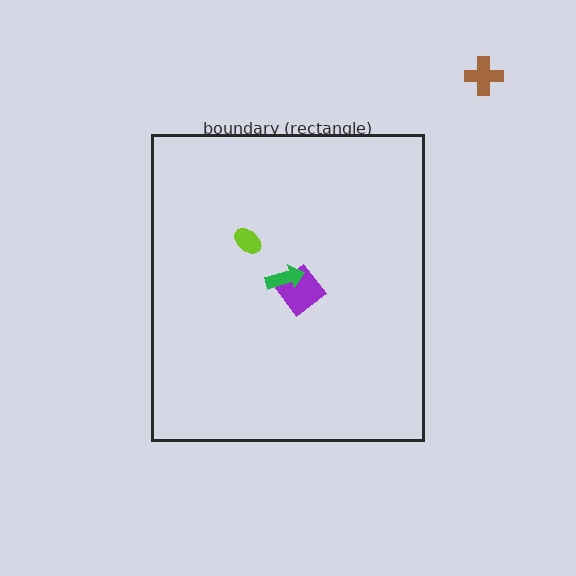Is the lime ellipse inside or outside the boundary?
Inside.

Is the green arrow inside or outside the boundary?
Inside.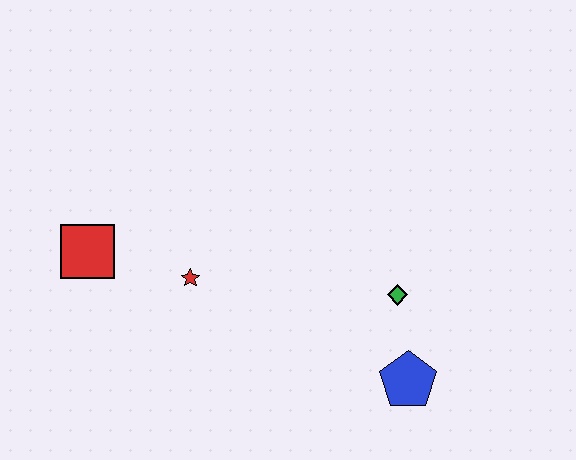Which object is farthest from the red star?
The blue pentagon is farthest from the red star.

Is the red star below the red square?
Yes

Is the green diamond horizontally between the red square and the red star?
No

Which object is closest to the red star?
The red square is closest to the red star.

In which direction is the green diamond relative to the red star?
The green diamond is to the right of the red star.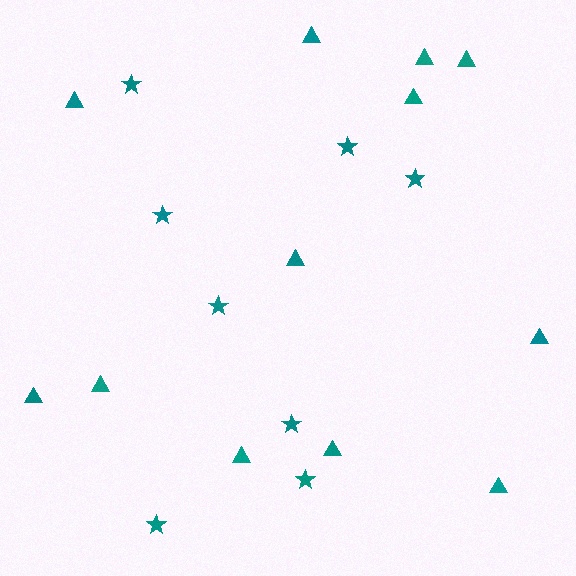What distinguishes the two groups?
There are 2 groups: one group of stars (8) and one group of triangles (12).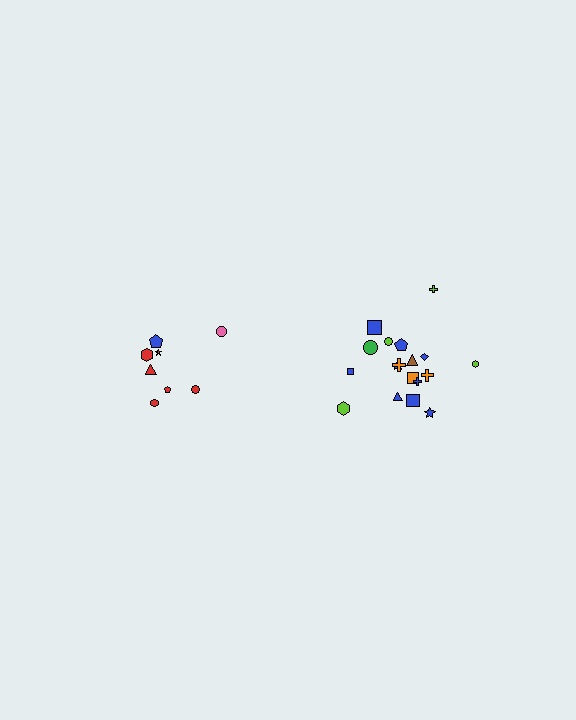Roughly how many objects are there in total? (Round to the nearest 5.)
Roughly 25 objects in total.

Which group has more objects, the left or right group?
The right group.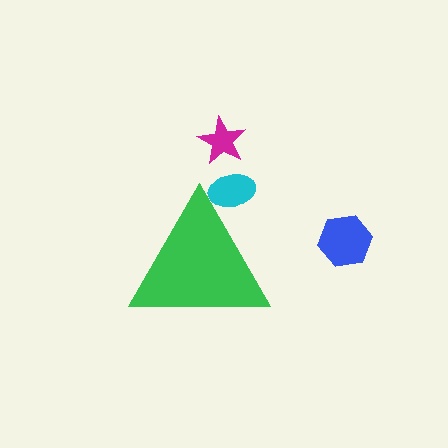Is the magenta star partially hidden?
No, the magenta star is fully visible.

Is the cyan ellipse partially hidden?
Yes, the cyan ellipse is partially hidden behind the green triangle.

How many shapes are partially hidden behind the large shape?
1 shape is partially hidden.